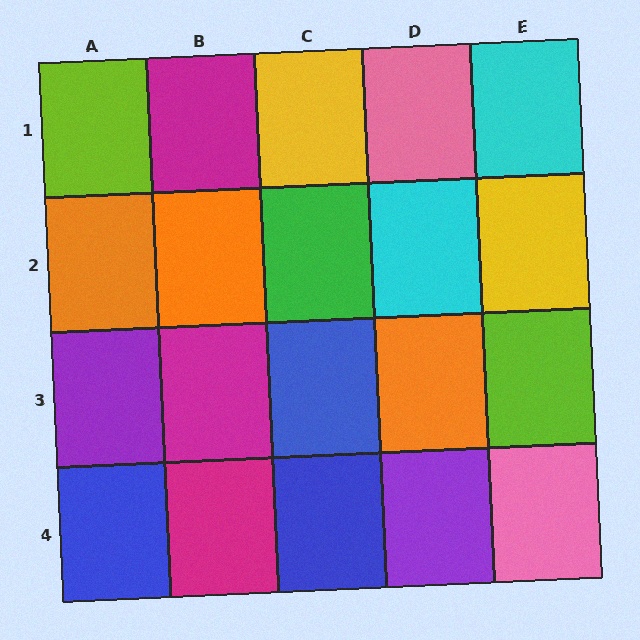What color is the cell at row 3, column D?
Orange.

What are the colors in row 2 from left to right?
Orange, orange, green, cyan, yellow.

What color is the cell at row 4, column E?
Pink.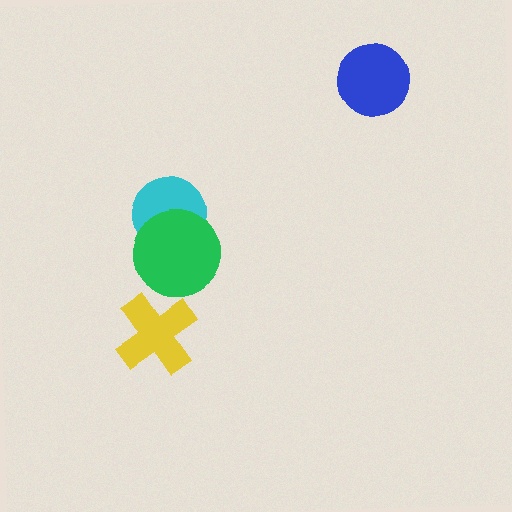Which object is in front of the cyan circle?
The green circle is in front of the cyan circle.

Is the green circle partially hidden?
No, no other shape covers it.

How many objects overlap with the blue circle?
0 objects overlap with the blue circle.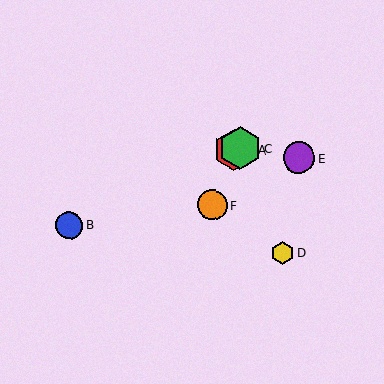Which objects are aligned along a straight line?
Objects A, B, C are aligned along a straight line.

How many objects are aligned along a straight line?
3 objects (A, B, C) are aligned along a straight line.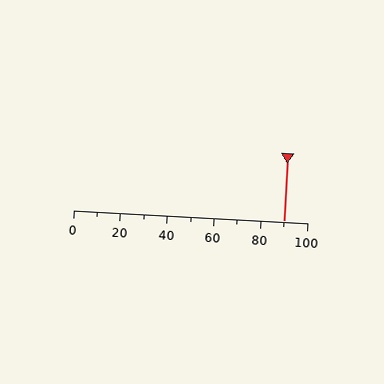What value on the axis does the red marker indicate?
The marker indicates approximately 90.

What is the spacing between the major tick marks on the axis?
The major ticks are spaced 20 apart.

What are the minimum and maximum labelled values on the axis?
The axis runs from 0 to 100.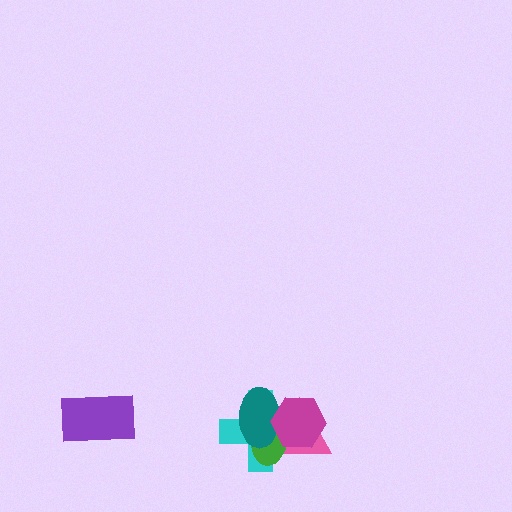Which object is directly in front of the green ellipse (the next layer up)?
The teal ellipse is directly in front of the green ellipse.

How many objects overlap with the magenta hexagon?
4 objects overlap with the magenta hexagon.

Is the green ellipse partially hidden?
Yes, it is partially covered by another shape.